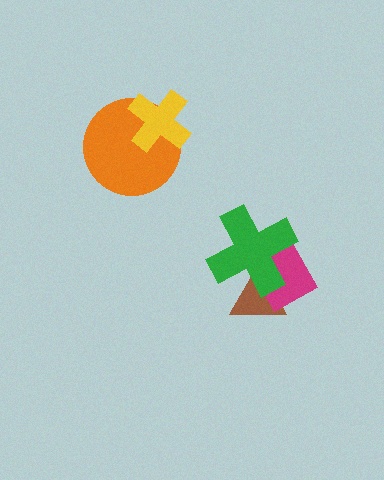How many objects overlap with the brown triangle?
2 objects overlap with the brown triangle.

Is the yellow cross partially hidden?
No, no other shape covers it.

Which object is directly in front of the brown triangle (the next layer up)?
The magenta diamond is directly in front of the brown triangle.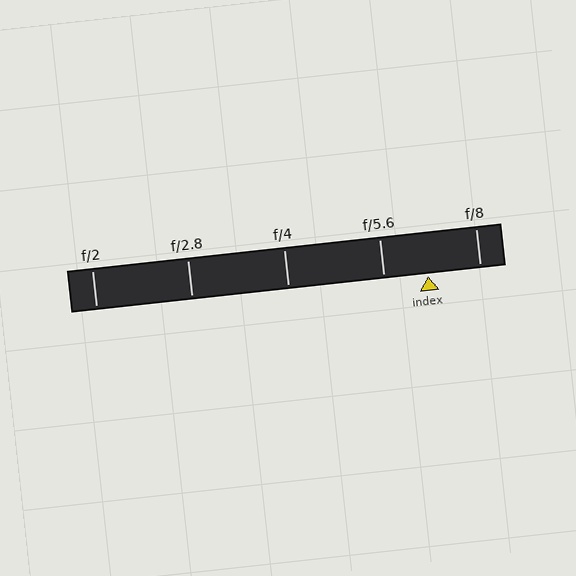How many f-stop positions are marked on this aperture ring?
There are 5 f-stop positions marked.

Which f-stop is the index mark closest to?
The index mark is closest to f/5.6.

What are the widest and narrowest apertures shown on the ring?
The widest aperture shown is f/2 and the narrowest is f/8.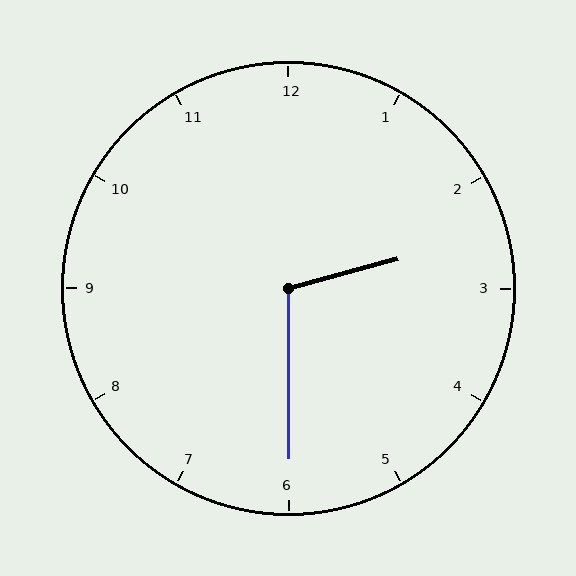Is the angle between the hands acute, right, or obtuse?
It is obtuse.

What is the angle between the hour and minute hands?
Approximately 105 degrees.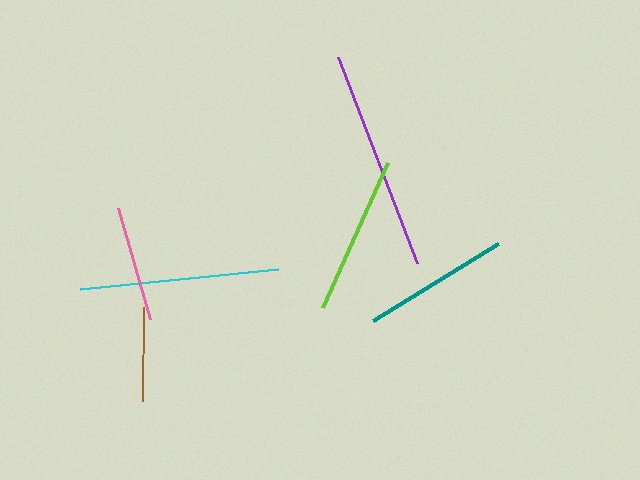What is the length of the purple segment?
The purple segment is approximately 220 pixels long.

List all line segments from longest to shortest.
From longest to shortest: purple, cyan, lime, teal, pink, brown.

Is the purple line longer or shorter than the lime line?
The purple line is longer than the lime line.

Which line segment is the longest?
The purple line is the longest at approximately 220 pixels.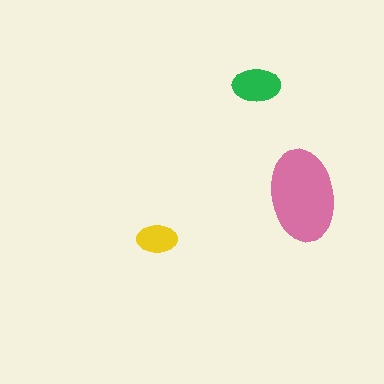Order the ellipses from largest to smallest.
the pink one, the green one, the yellow one.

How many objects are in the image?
There are 3 objects in the image.